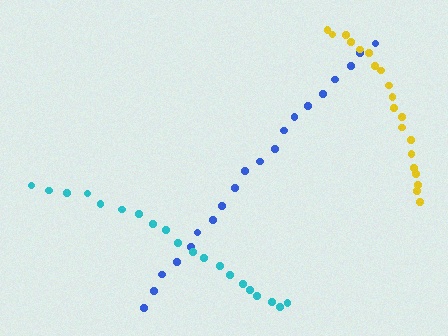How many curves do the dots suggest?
There are 3 distinct paths.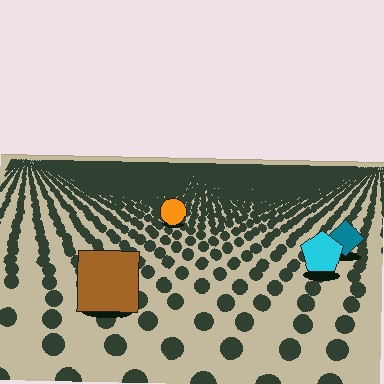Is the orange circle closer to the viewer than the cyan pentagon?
No. The cyan pentagon is closer — you can tell from the texture gradient: the ground texture is coarser near it.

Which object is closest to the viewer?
The brown square is closest. The texture marks near it are larger and more spread out.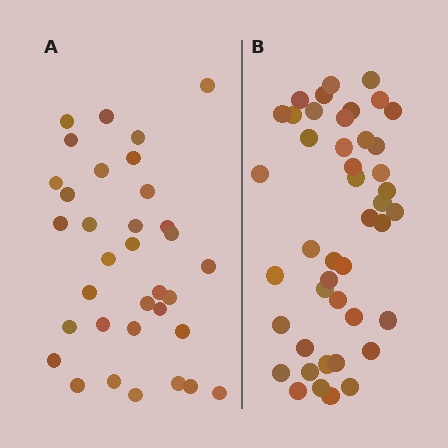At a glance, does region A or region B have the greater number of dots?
Region B (the right region) has more dots.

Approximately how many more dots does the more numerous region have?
Region B has roughly 10 or so more dots than region A.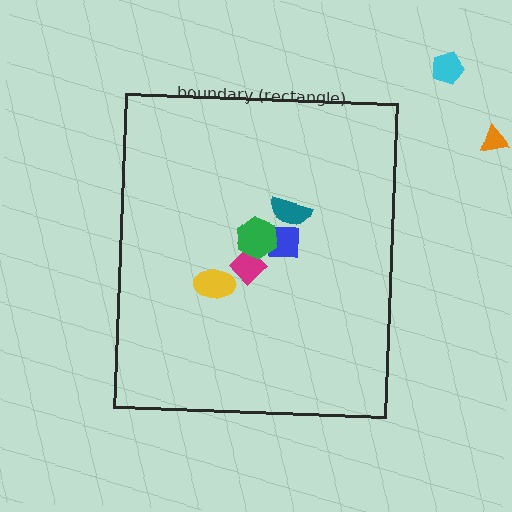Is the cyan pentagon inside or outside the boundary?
Outside.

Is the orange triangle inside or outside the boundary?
Outside.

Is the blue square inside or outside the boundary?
Inside.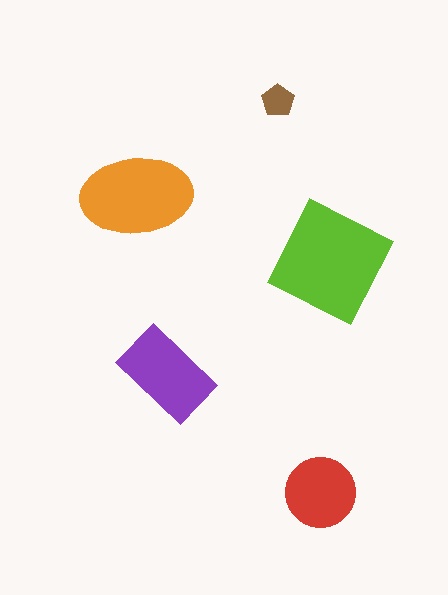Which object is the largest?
The lime square.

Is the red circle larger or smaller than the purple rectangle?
Smaller.